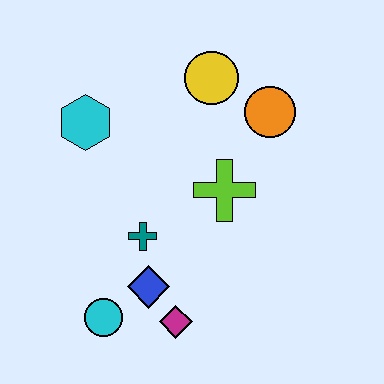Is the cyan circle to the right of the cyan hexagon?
Yes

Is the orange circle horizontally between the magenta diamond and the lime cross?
No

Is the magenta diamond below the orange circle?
Yes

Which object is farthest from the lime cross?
The cyan circle is farthest from the lime cross.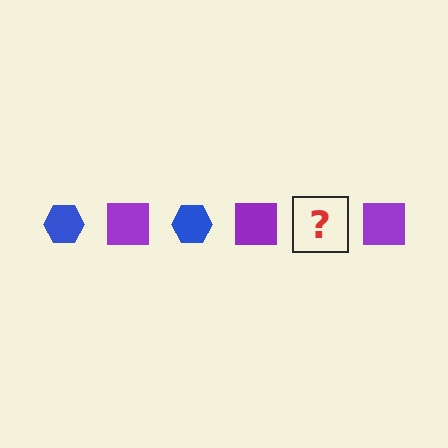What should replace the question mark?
The question mark should be replaced with a blue hexagon.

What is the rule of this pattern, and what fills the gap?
The rule is that the pattern alternates between blue hexagon and purple square. The gap should be filled with a blue hexagon.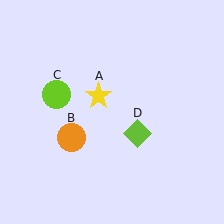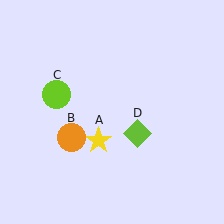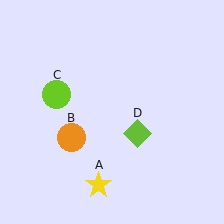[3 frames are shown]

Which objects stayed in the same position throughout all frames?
Orange circle (object B) and lime circle (object C) and lime diamond (object D) remained stationary.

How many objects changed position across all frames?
1 object changed position: yellow star (object A).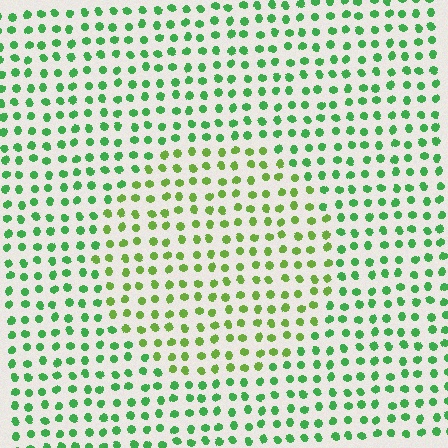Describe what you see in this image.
The image is filled with small green elements in a uniform arrangement. A circle-shaped region is visible where the elements are tinted to a slightly different hue, forming a subtle color boundary.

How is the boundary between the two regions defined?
The boundary is defined purely by a slight shift in hue (about 32 degrees). Spacing, size, and orientation are identical on both sides.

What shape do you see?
I see a circle.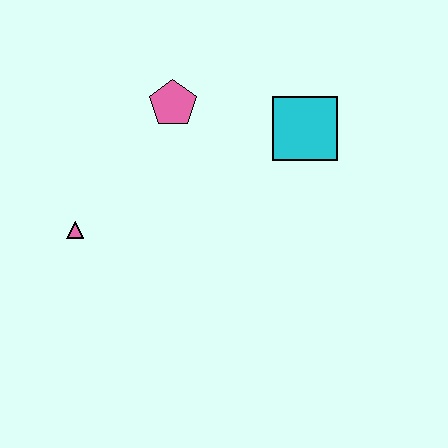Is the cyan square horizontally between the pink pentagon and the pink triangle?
No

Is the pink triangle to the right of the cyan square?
No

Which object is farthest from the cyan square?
The pink triangle is farthest from the cyan square.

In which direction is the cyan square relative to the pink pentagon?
The cyan square is to the right of the pink pentagon.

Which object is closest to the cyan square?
The pink pentagon is closest to the cyan square.